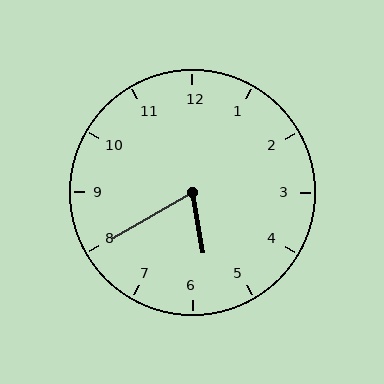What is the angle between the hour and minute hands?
Approximately 70 degrees.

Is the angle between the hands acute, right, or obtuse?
It is acute.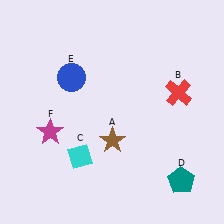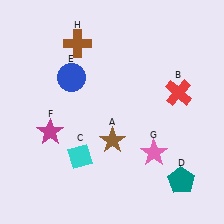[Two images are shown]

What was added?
A pink star (G), a brown cross (H) were added in Image 2.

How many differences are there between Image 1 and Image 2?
There are 2 differences between the two images.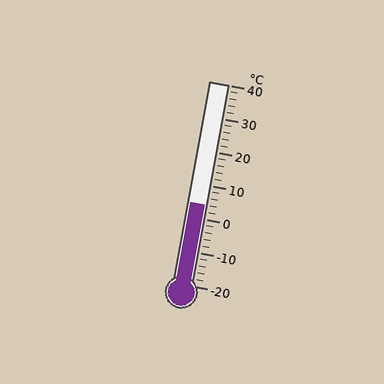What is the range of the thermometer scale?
The thermometer scale ranges from -20°C to 40°C.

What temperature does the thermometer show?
The thermometer shows approximately 4°C.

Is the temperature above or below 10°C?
The temperature is below 10°C.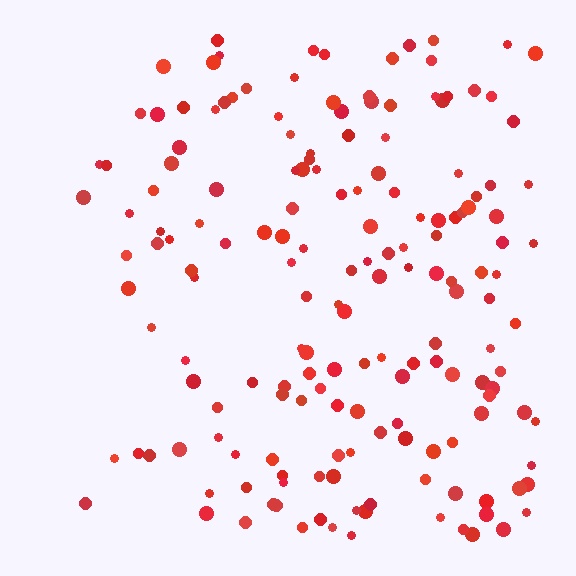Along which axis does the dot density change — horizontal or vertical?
Horizontal.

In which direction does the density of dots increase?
From left to right, with the right side densest.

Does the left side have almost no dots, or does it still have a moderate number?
Still a moderate number, just noticeably fewer than the right.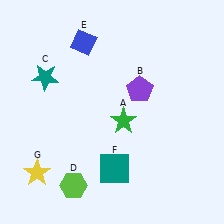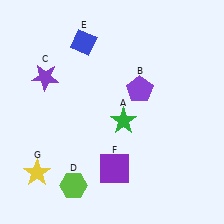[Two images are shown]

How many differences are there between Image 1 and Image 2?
There are 2 differences between the two images.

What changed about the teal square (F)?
In Image 1, F is teal. In Image 2, it changed to purple.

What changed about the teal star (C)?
In Image 1, C is teal. In Image 2, it changed to purple.